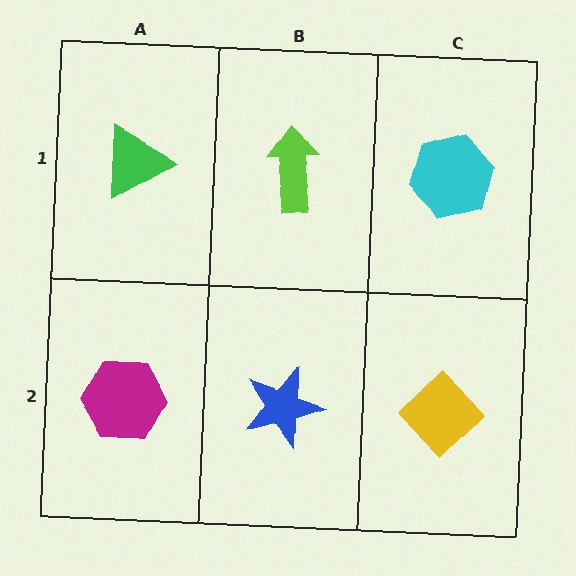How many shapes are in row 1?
3 shapes.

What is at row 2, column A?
A magenta hexagon.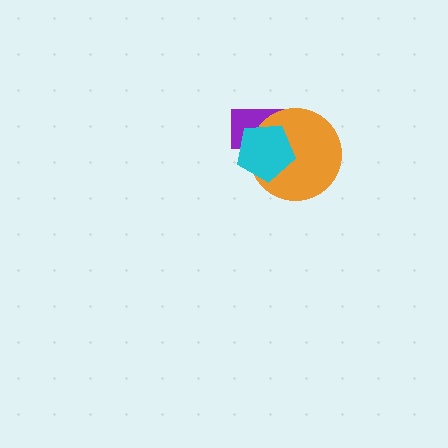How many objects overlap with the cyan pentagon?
2 objects overlap with the cyan pentagon.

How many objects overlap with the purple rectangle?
2 objects overlap with the purple rectangle.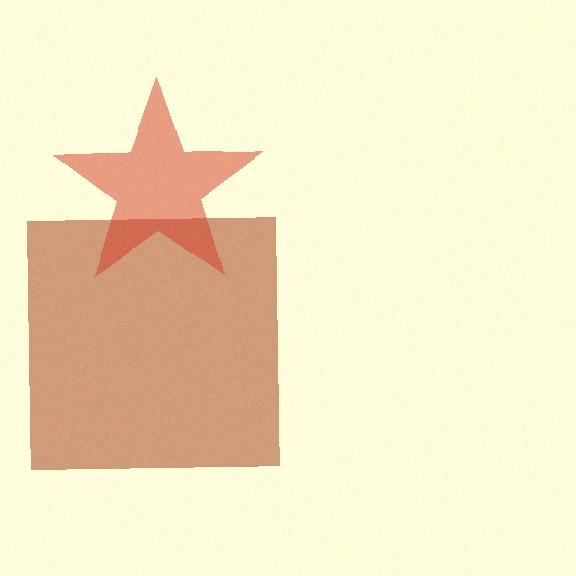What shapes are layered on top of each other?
The layered shapes are: a brown square, a red star.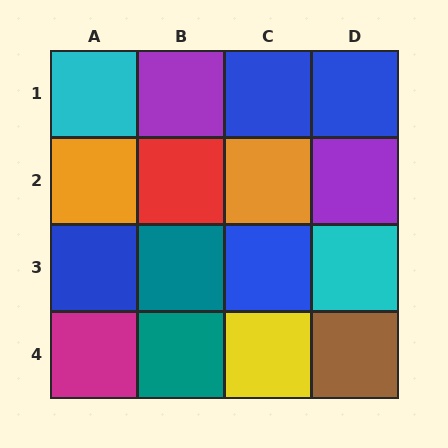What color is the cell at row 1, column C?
Blue.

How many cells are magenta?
1 cell is magenta.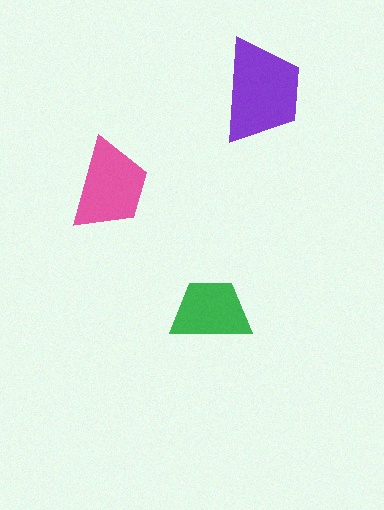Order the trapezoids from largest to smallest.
the purple one, the pink one, the green one.